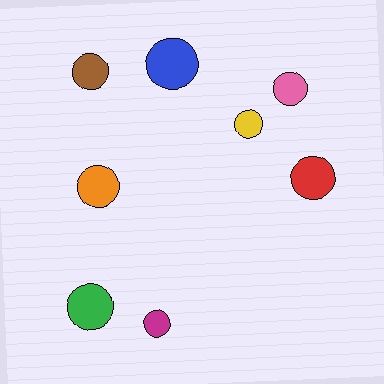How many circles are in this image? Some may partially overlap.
There are 8 circles.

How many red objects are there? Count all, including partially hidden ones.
There is 1 red object.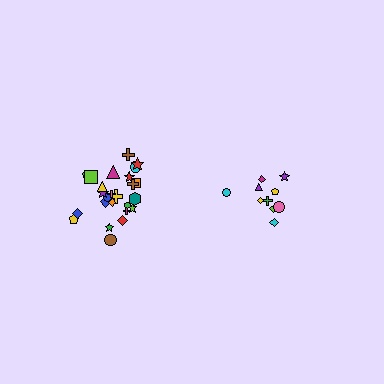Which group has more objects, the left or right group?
The left group.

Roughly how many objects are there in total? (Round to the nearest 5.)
Roughly 35 objects in total.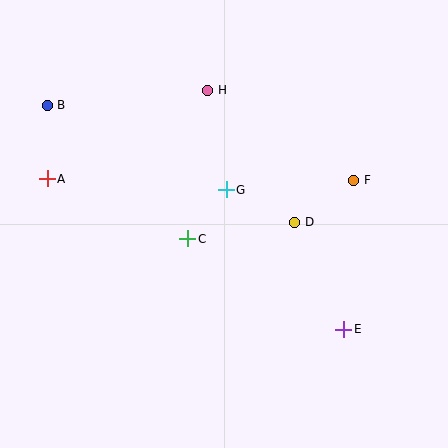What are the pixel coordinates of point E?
Point E is at (344, 330).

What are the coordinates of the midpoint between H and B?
The midpoint between H and B is at (127, 98).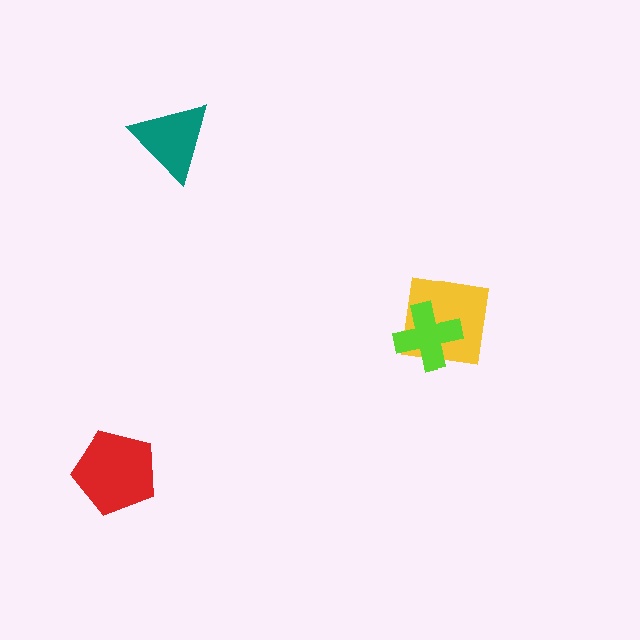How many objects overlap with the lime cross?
1 object overlaps with the lime cross.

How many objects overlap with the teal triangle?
0 objects overlap with the teal triangle.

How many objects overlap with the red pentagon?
0 objects overlap with the red pentagon.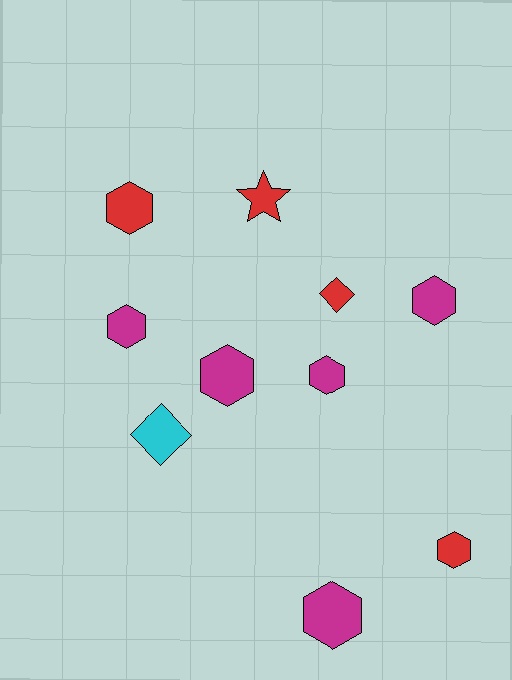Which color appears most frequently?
Magenta, with 5 objects.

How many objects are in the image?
There are 10 objects.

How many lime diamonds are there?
There are no lime diamonds.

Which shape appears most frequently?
Hexagon, with 7 objects.